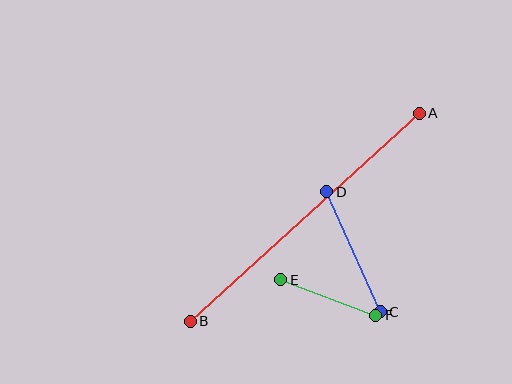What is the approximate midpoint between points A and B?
The midpoint is at approximately (305, 217) pixels.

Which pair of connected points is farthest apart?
Points A and B are farthest apart.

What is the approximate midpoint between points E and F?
The midpoint is at approximately (328, 298) pixels.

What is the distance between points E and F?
The distance is approximately 101 pixels.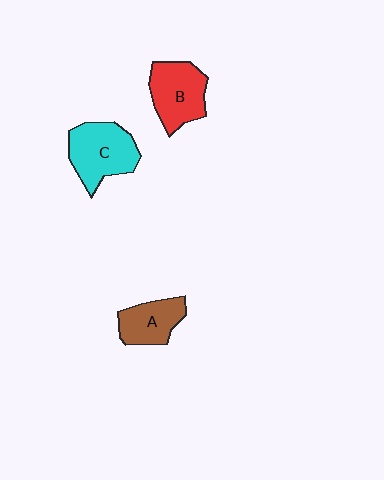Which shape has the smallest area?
Shape A (brown).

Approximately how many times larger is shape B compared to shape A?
Approximately 1.3 times.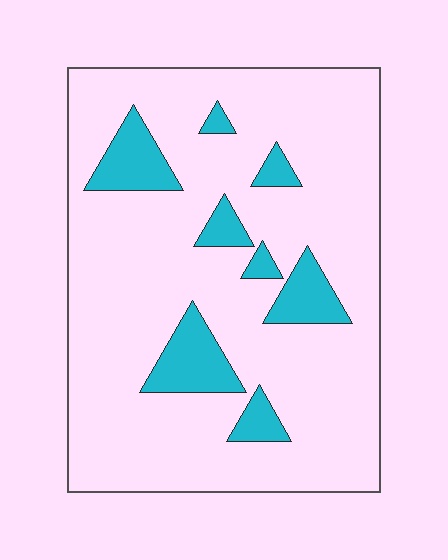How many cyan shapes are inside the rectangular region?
8.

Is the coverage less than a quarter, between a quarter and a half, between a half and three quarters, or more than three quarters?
Less than a quarter.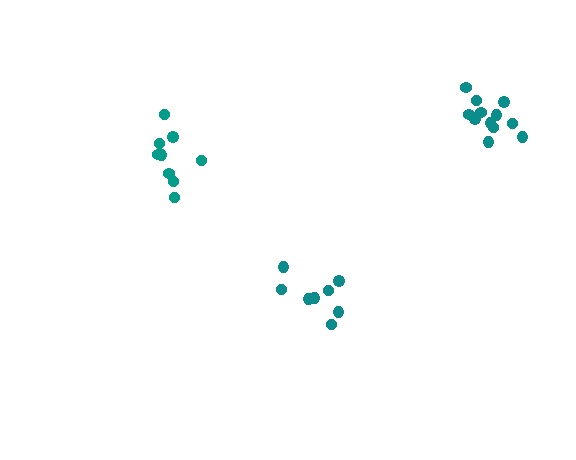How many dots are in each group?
Group 1: 9 dots, Group 2: 12 dots, Group 3: 8 dots (29 total).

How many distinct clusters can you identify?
There are 3 distinct clusters.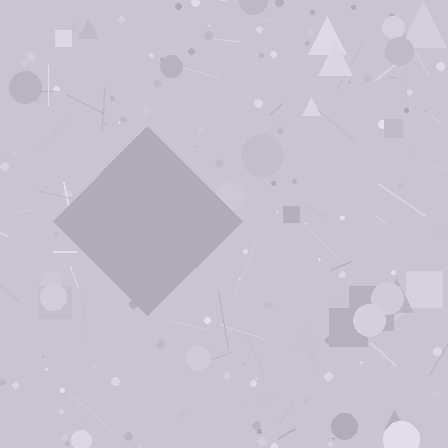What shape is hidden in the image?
A diamond is hidden in the image.